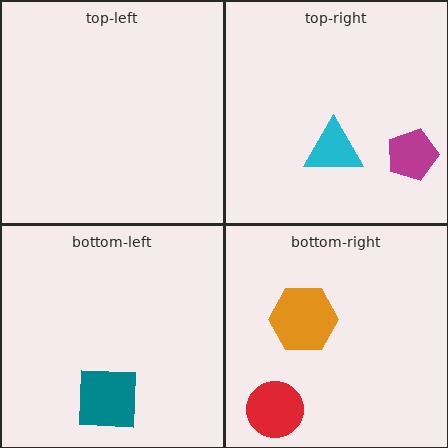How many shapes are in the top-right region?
2.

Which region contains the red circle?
The bottom-right region.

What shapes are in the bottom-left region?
The teal square.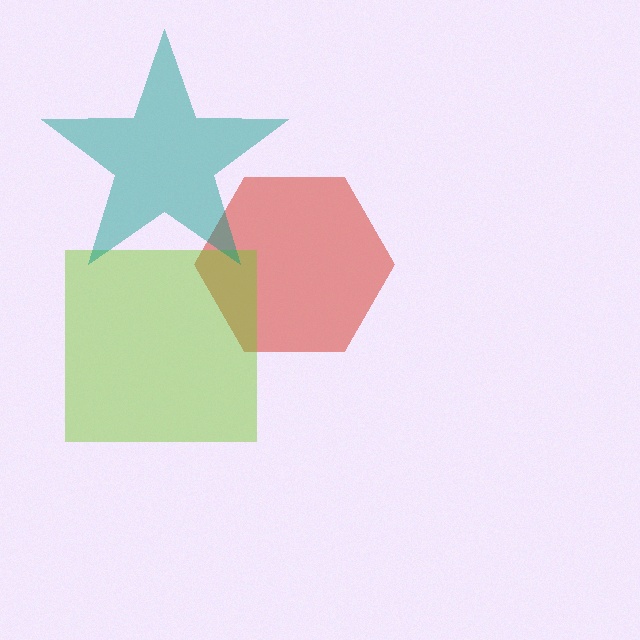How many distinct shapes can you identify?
There are 3 distinct shapes: a red hexagon, a lime square, a teal star.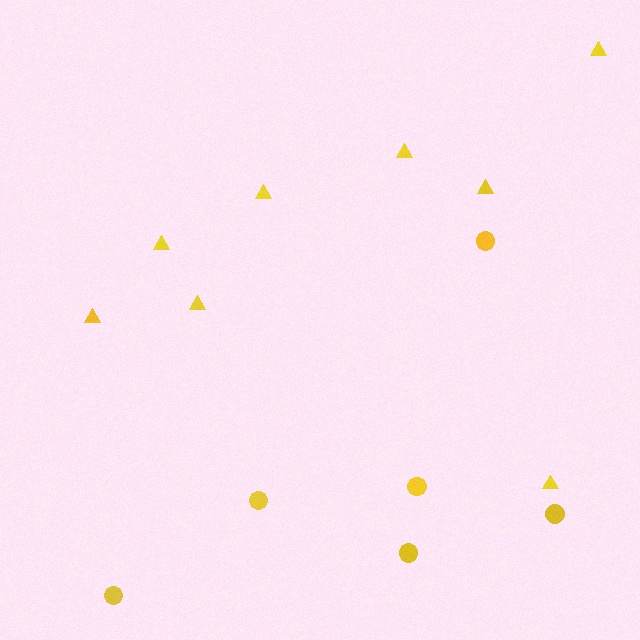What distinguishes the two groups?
There are 2 groups: one group of circles (6) and one group of triangles (8).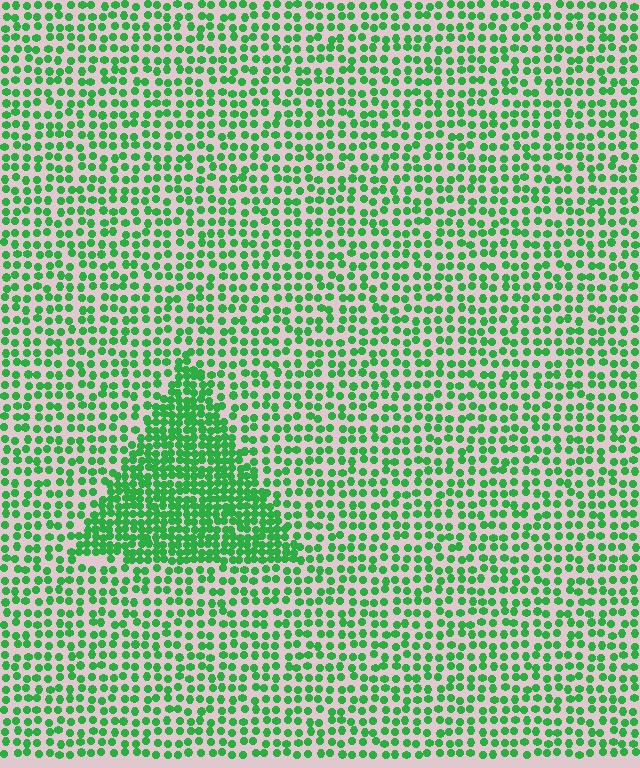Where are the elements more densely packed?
The elements are more densely packed inside the triangle boundary.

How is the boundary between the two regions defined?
The boundary is defined by a change in element density (approximately 2.0x ratio). All elements are the same color, size, and shape.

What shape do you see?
I see a triangle.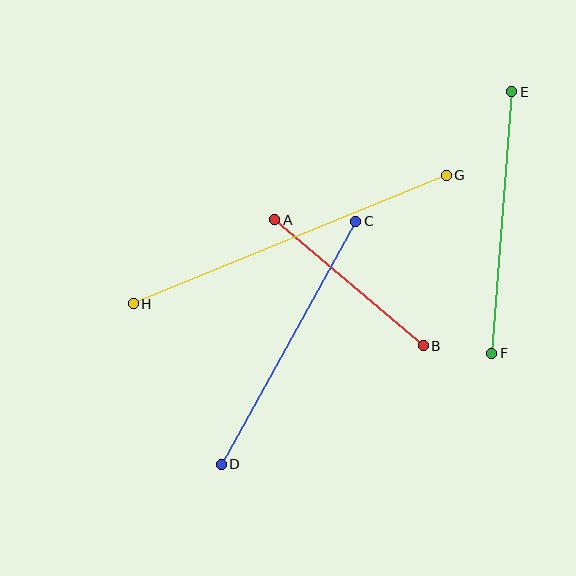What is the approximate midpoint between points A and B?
The midpoint is at approximately (349, 283) pixels.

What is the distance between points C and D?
The distance is approximately 278 pixels.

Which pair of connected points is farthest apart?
Points G and H are farthest apart.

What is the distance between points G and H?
The distance is approximately 339 pixels.